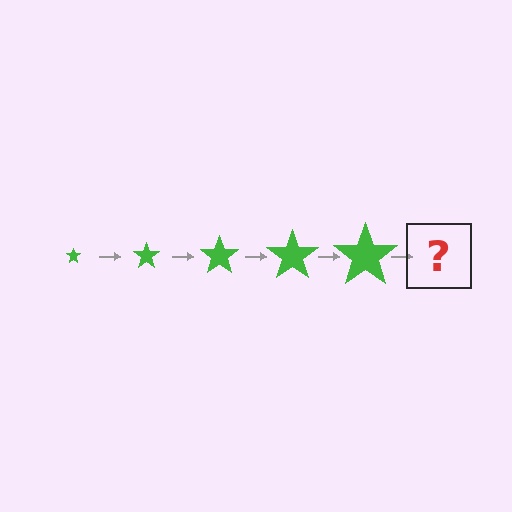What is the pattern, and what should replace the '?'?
The pattern is that the star gets progressively larger each step. The '?' should be a green star, larger than the previous one.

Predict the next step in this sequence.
The next step is a green star, larger than the previous one.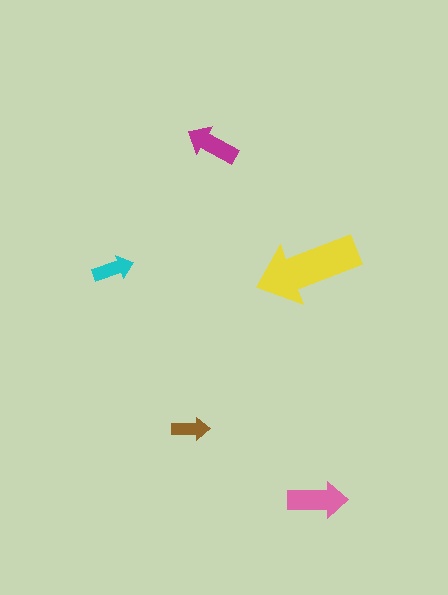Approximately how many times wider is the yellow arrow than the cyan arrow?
About 2.5 times wider.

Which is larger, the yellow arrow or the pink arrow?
The yellow one.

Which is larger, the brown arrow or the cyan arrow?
The cyan one.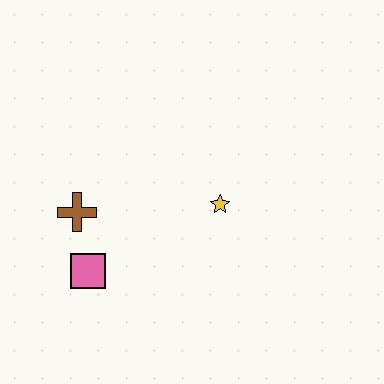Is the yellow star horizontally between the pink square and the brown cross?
No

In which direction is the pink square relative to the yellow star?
The pink square is to the left of the yellow star.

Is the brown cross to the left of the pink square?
Yes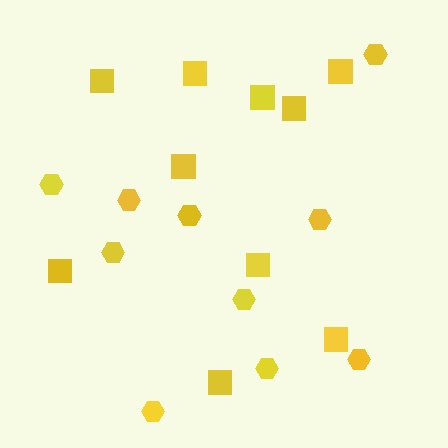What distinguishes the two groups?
There are 2 groups: one group of squares (10) and one group of hexagons (10).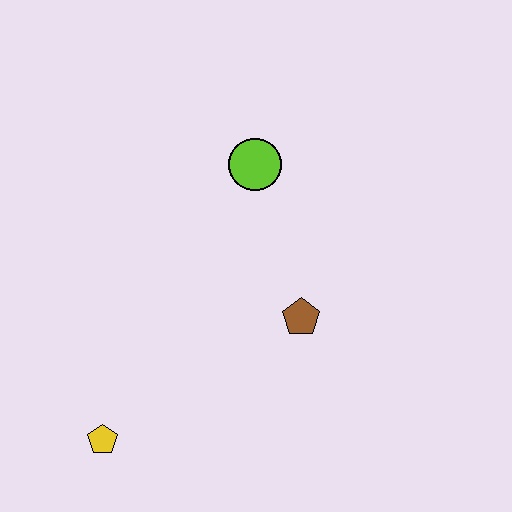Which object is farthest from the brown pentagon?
The yellow pentagon is farthest from the brown pentagon.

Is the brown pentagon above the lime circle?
No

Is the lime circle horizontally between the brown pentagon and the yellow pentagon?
Yes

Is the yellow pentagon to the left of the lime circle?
Yes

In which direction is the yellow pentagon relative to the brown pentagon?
The yellow pentagon is to the left of the brown pentagon.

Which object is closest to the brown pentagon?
The lime circle is closest to the brown pentagon.